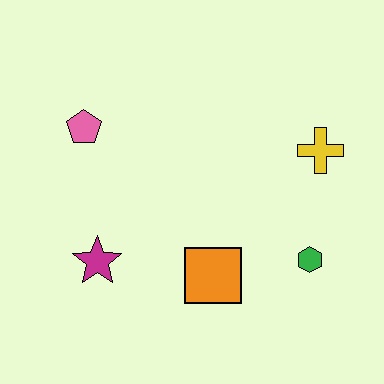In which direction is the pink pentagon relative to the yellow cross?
The pink pentagon is to the left of the yellow cross.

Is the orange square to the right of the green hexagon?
No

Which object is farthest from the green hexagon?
The pink pentagon is farthest from the green hexagon.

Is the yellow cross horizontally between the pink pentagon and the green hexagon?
No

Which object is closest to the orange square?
The green hexagon is closest to the orange square.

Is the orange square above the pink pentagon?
No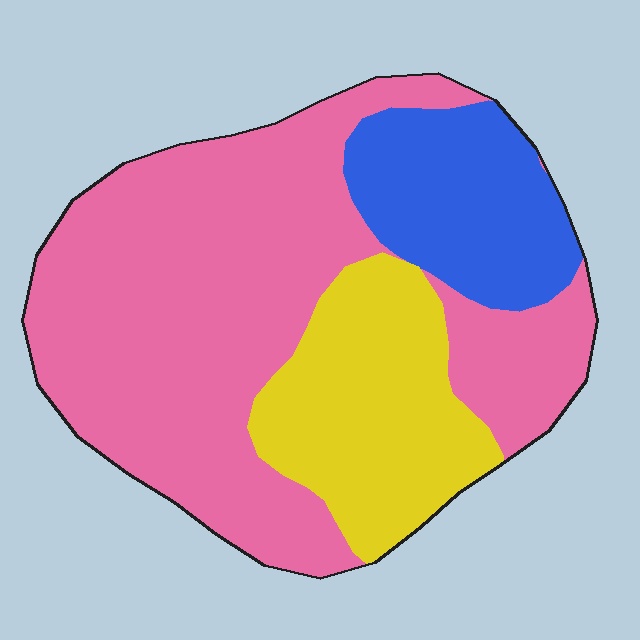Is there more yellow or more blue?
Yellow.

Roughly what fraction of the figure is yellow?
Yellow covers 23% of the figure.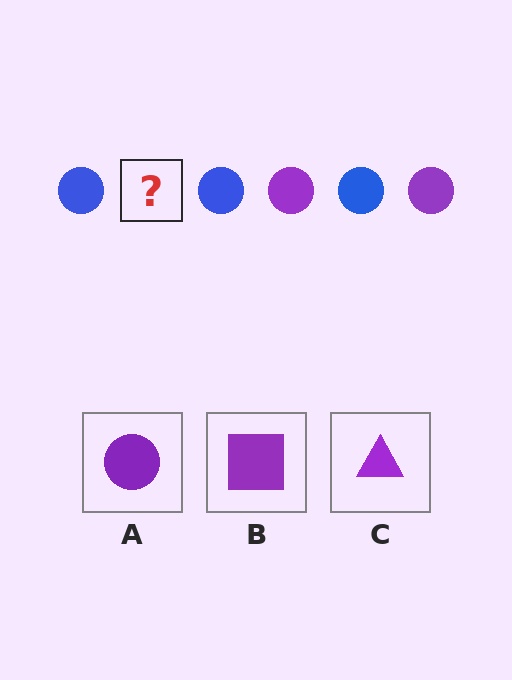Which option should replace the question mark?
Option A.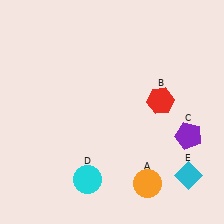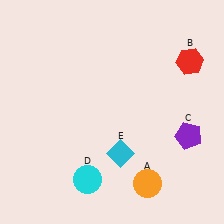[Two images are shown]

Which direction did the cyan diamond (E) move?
The cyan diamond (E) moved left.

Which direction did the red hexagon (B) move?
The red hexagon (B) moved up.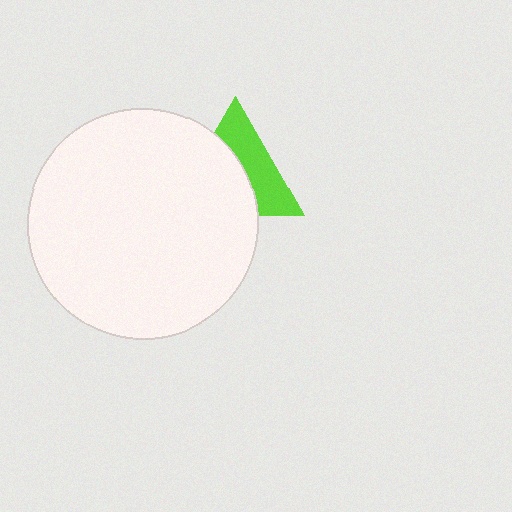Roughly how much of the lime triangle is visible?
About half of it is visible (roughly 46%).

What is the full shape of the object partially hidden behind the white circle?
The partially hidden object is a lime triangle.